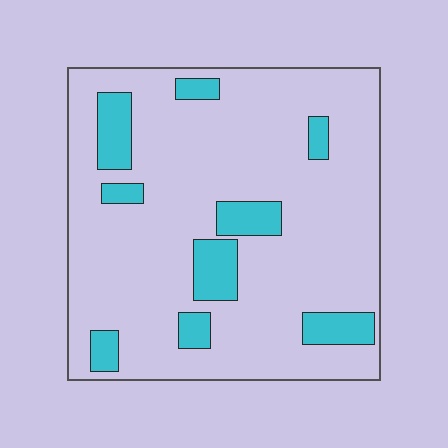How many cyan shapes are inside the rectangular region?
9.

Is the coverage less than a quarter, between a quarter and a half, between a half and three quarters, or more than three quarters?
Less than a quarter.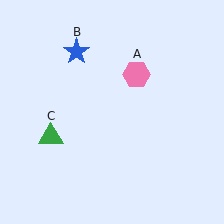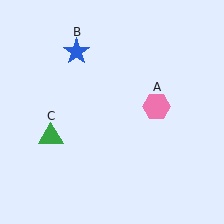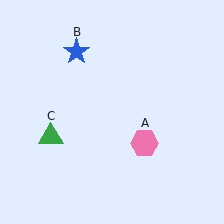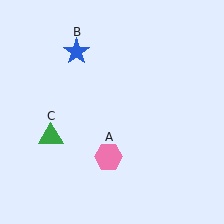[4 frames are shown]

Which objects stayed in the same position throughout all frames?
Blue star (object B) and green triangle (object C) remained stationary.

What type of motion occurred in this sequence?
The pink hexagon (object A) rotated clockwise around the center of the scene.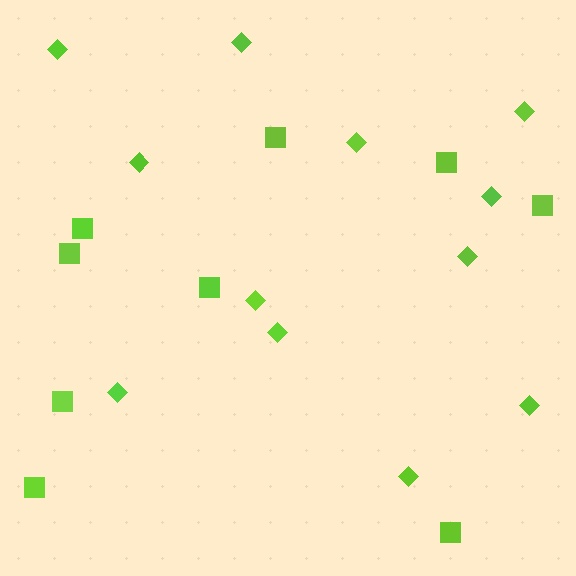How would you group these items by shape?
There are 2 groups: one group of diamonds (12) and one group of squares (9).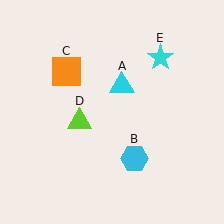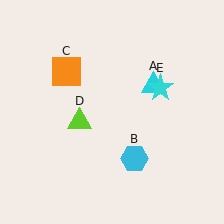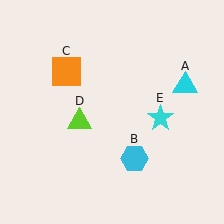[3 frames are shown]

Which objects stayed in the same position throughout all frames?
Cyan hexagon (object B) and orange square (object C) and lime triangle (object D) remained stationary.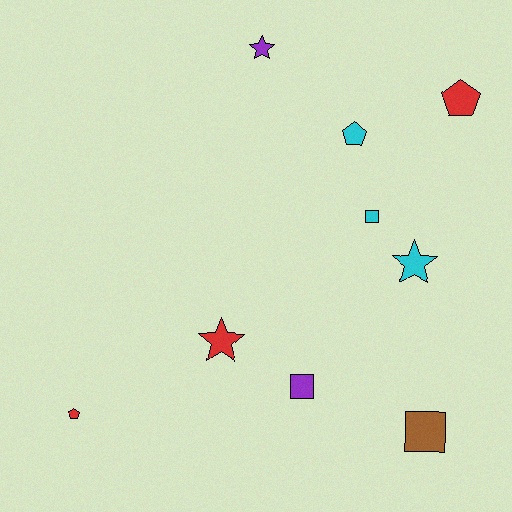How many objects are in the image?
There are 9 objects.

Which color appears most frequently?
Cyan, with 3 objects.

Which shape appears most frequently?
Pentagon, with 3 objects.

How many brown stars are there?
There are no brown stars.